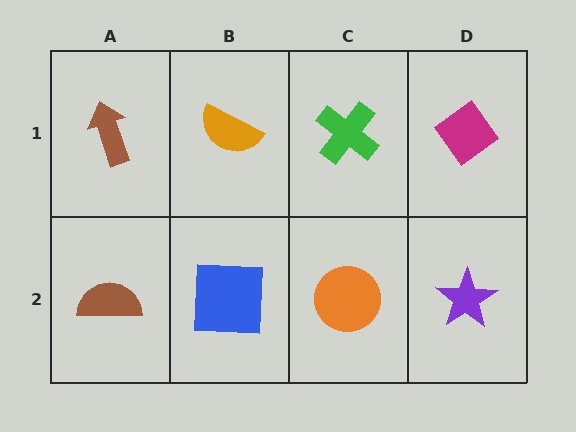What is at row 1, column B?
An orange semicircle.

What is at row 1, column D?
A magenta diamond.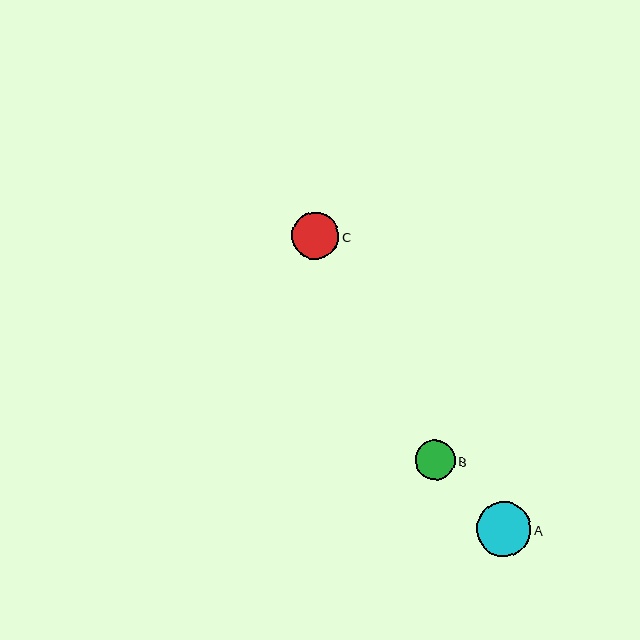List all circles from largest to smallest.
From largest to smallest: A, C, B.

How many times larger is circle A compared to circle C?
Circle A is approximately 1.2 times the size of circle C.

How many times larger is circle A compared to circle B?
Circle A is approximately 1.4 times the size of circle B.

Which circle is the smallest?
Circle B is the smallest with a size of approximately 39 pixels.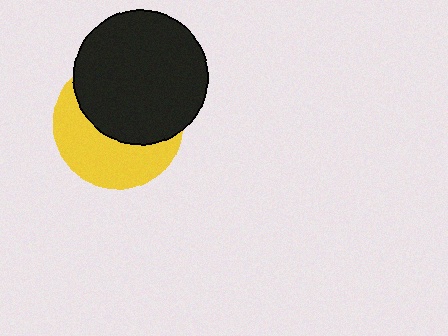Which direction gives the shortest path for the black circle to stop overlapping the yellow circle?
Moving up gives the shortest separation.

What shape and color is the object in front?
The object in front is a black circle.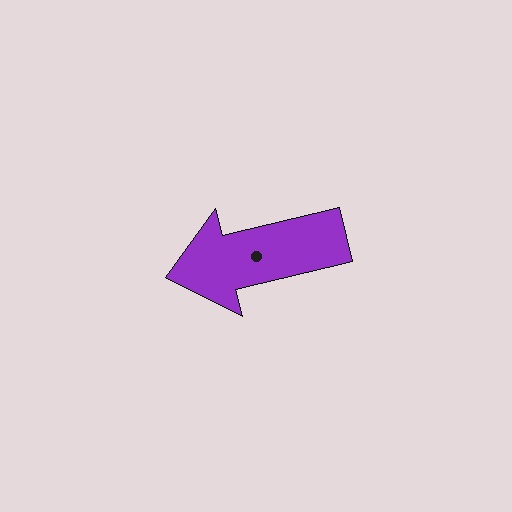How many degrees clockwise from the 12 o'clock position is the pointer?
Approximately 256 degrees.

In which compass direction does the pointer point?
West.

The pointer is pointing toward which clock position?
Roughly 9 o'clock.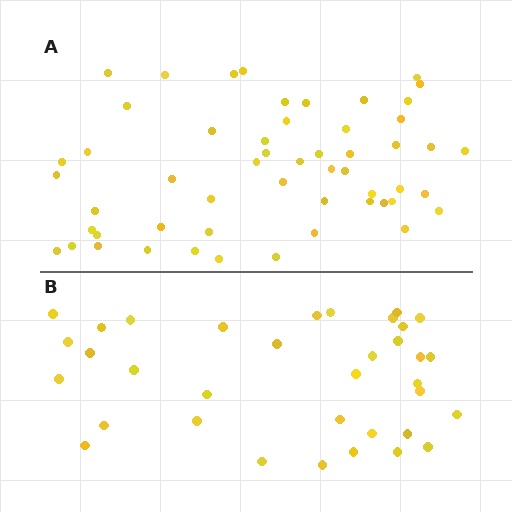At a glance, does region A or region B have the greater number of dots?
Region A (the top region) has more dots.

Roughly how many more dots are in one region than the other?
Region A has approximately 20 more dots than region B.